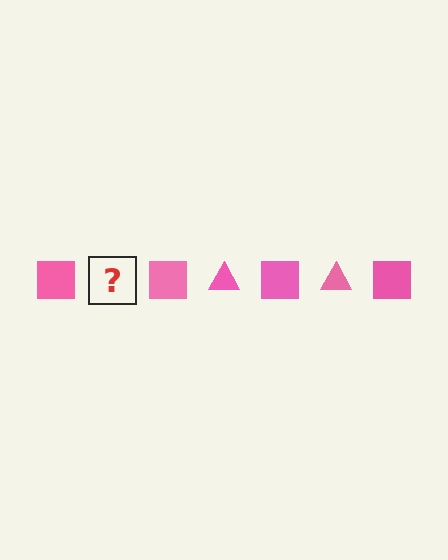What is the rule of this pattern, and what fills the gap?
The rule is that the pattern cycles through square, triangle shapes in pink. The gap should be filled with a pink triangle.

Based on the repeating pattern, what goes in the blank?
The blank should be a pink triangle.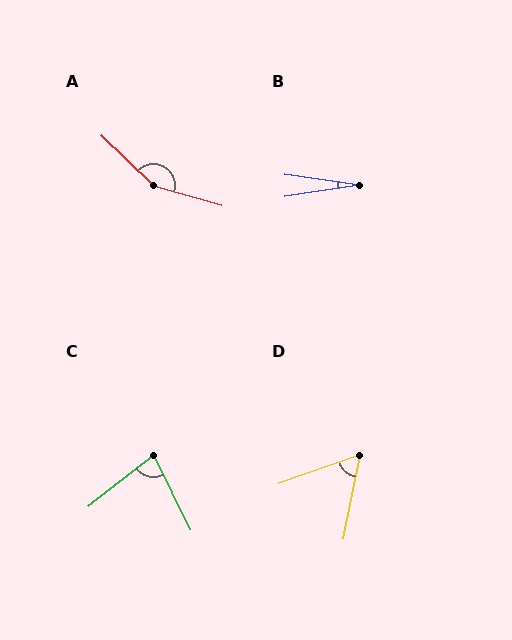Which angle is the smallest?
B, at approximately 17 degrees.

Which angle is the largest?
A, at approximately 153 degrees.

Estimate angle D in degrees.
Approximately 59 degrees.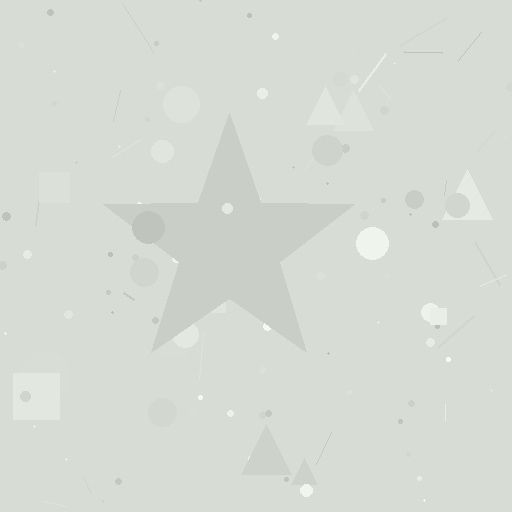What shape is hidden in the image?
A star is hidden in the image.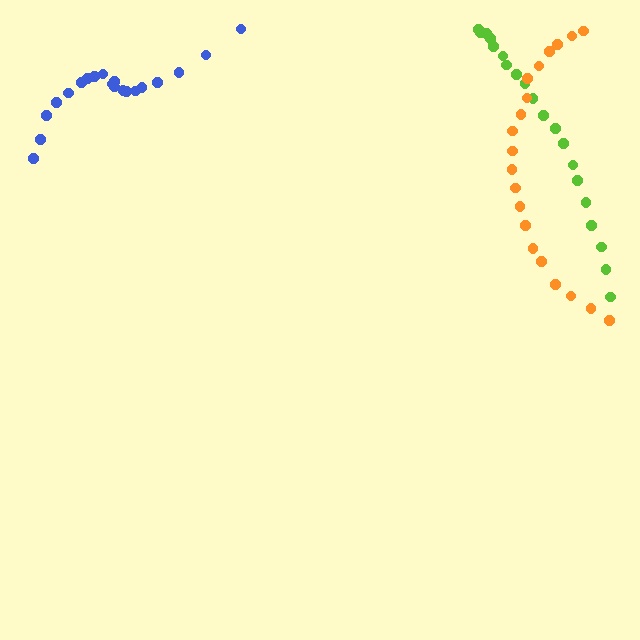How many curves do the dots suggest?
There are 3 distinct paths.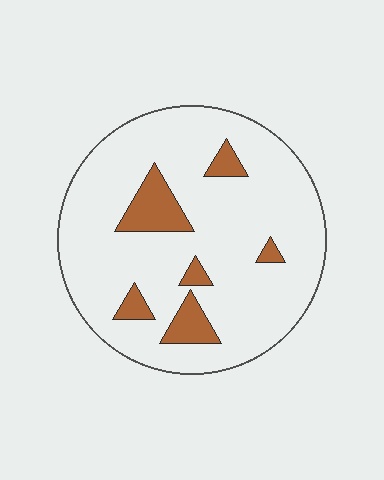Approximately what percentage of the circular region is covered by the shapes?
Approximately 15%.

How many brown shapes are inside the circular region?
6.